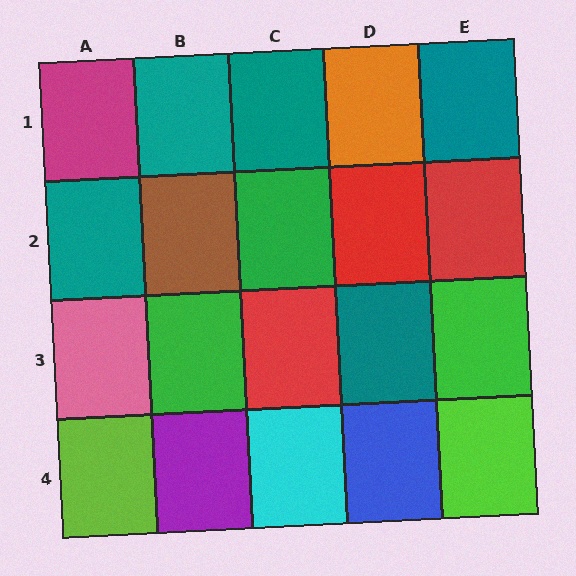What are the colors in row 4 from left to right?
Lime, purple, cyan, blue, lime.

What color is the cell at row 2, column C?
Green.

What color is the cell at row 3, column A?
Pink.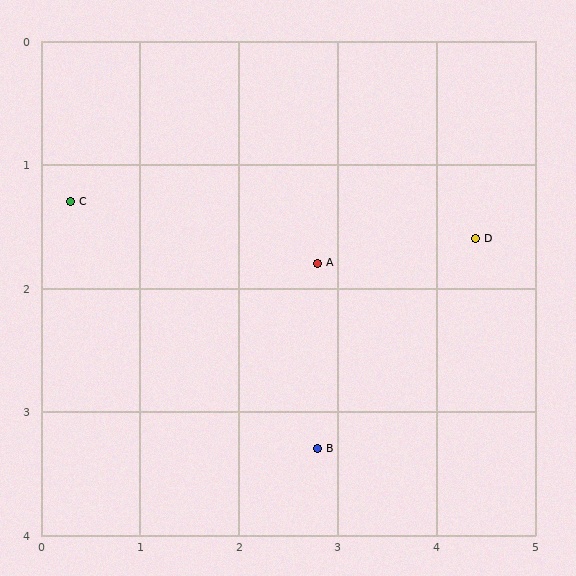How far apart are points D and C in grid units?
Points D and C are about 4.1 grid units apart.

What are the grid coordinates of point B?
Point B is at approximately (2.8, 3.3).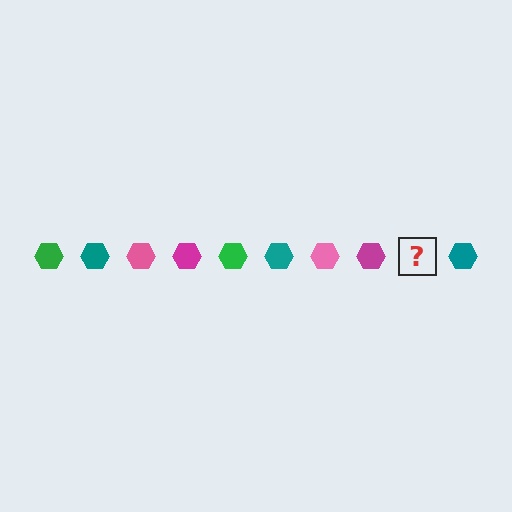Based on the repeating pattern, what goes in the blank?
The blank should be a green hexagon.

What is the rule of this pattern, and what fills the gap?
The rule is that the pattern cycles through green, teal, pink, magenta hexagons. The gap should be filled with a green hexagon.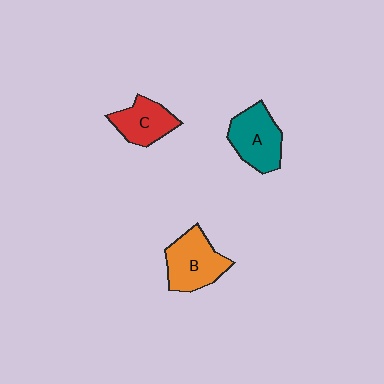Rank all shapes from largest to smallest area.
From largest to smallest: B (orange), A (teal), C (red).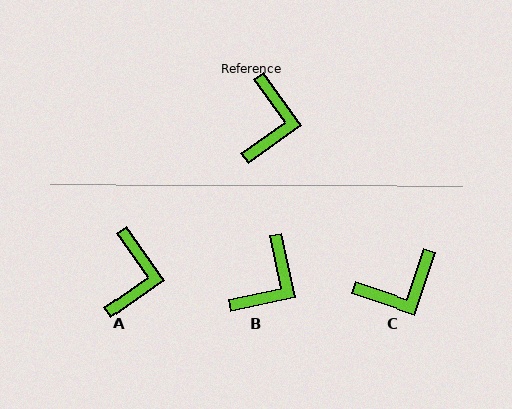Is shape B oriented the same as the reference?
No, it is off by about 23 degrees.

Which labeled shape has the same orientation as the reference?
A.